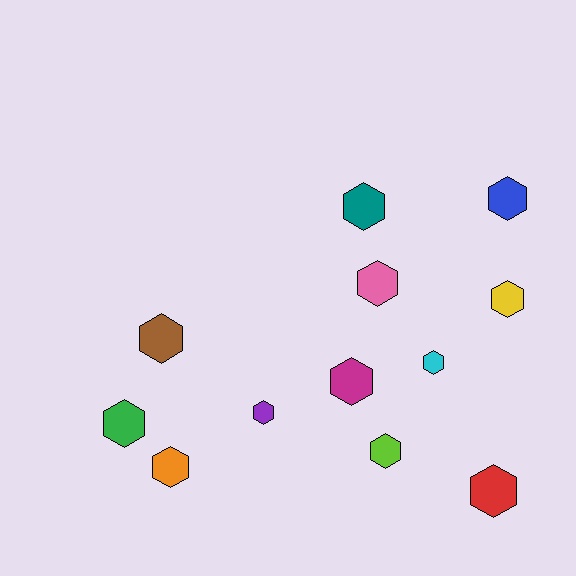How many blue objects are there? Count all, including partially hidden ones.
There is 1 blue object.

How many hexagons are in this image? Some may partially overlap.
There are 12 hexagons.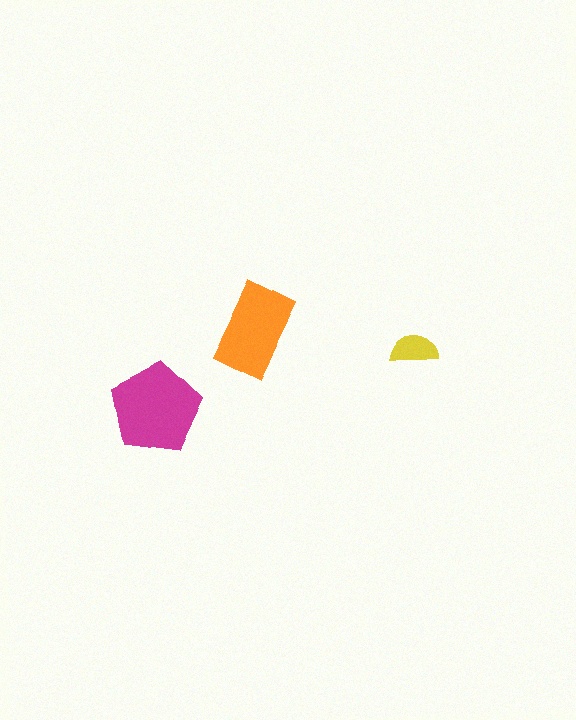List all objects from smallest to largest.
The yellow semicircle, the orange rectangle, the magenta pentagon.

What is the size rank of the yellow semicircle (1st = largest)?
3rd.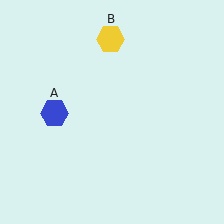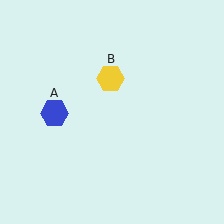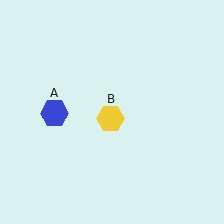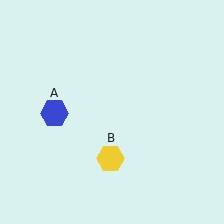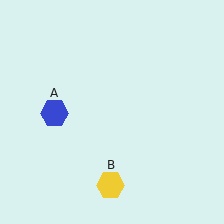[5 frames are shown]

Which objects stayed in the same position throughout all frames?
Blue hexagon (object A) remained stationary.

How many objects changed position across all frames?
1 object changed position: yellow hexagon (object B).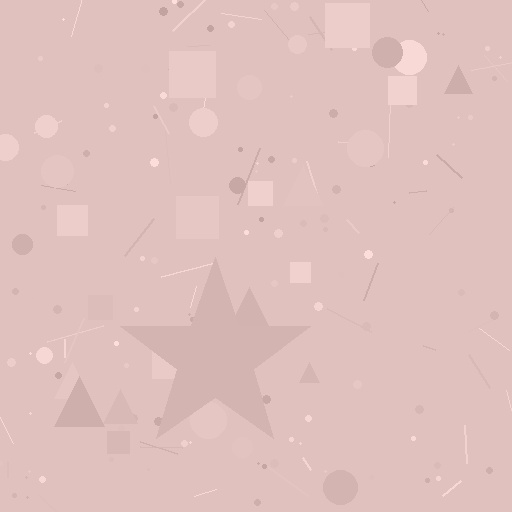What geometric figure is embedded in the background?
A star is embedded in the background.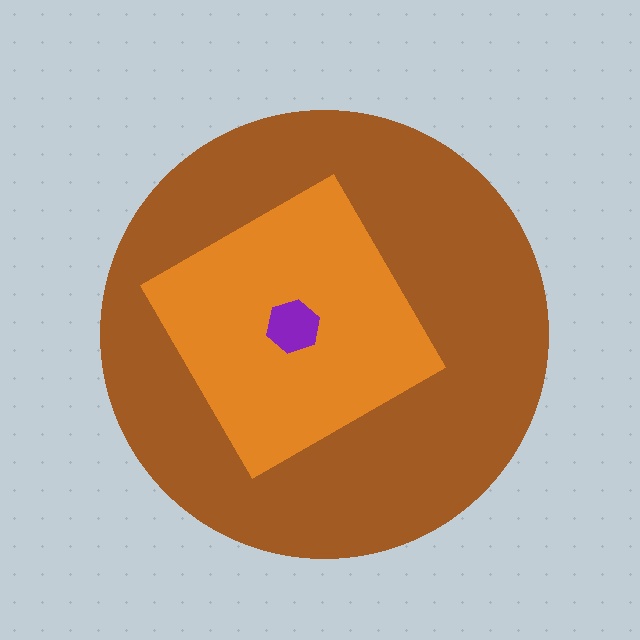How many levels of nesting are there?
3.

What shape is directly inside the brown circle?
The orange diamond.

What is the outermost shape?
The brown circle.